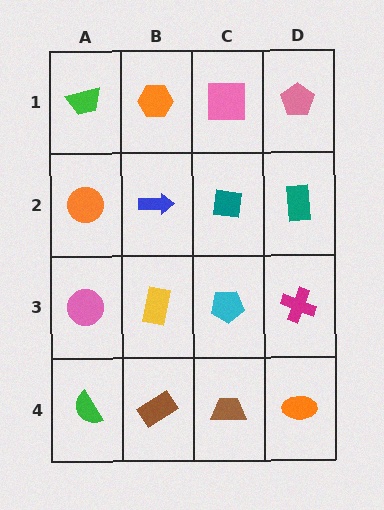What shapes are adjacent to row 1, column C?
A teal square (row 2, column C), an orange hexagon (row 1, column B), a pink pentagon (row 1, column D).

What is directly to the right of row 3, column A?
A yellow rectangle.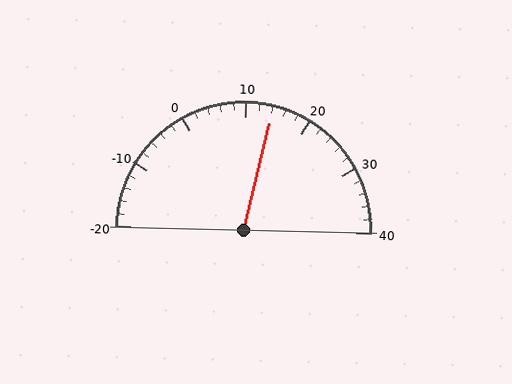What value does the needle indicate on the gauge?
The needle indicates approximately 14.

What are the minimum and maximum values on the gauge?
The gauge ranges from -20 to 40.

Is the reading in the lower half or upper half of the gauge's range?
The reading is in the upper half of the range (-20 to 40).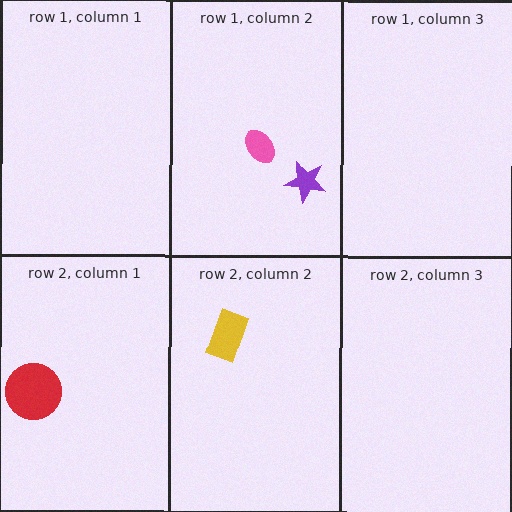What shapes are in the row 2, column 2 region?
The yellow rectangle.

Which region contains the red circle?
The row 2, column 1 region.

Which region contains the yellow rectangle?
The row 2, column 2 region.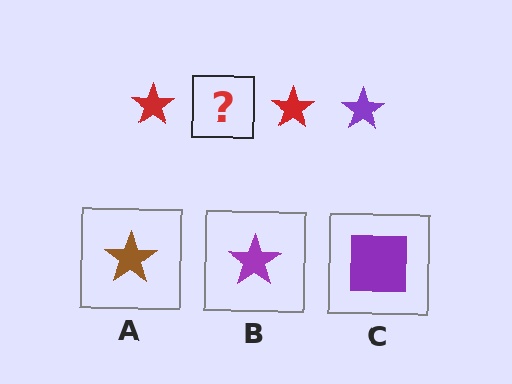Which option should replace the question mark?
Option B.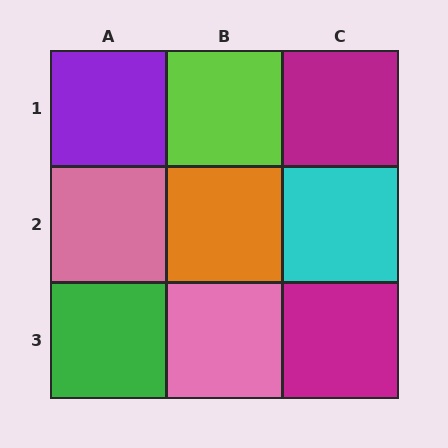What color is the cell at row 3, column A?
Green.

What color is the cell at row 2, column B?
Orange.